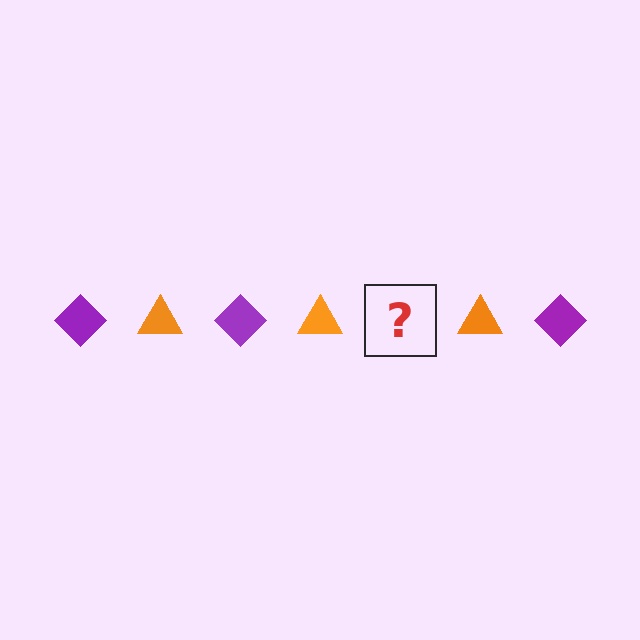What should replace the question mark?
The question mark should be replaced with a purple diamond.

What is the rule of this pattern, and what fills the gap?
The rule is that the pattern alternates between purple diamond and orange triangle. The gap should be filled with a purple diamond.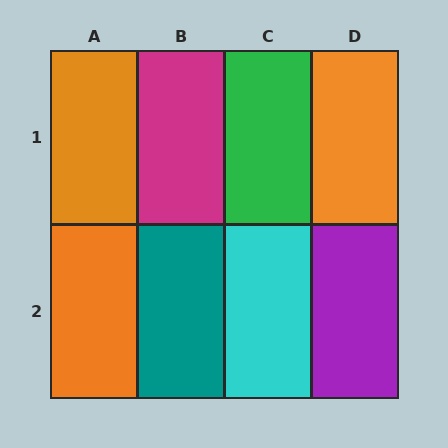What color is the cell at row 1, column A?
Orange.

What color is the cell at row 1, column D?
Orange.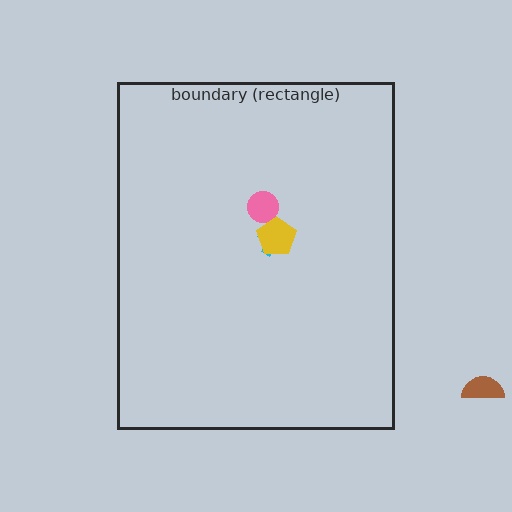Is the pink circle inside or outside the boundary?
Inside.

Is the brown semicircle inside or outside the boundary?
Outside.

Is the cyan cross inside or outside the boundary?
Inside.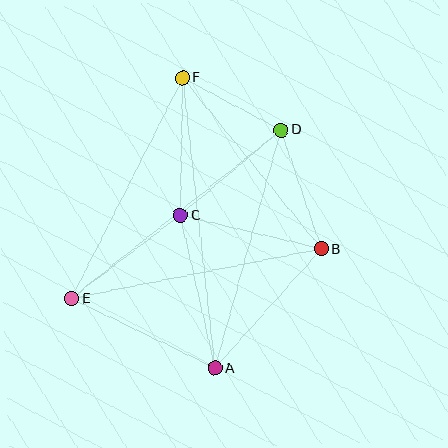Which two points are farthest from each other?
Points A and F are farthest from each other.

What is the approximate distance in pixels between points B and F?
The distance between B and F is approximately 220 pixels.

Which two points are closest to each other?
Points D and F are closest to each other.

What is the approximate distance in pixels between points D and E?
The distance between D and E is approximately 269 pixels.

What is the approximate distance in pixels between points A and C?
The distance between A and C is approximately 157 pixels.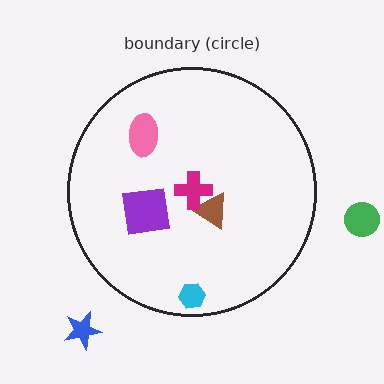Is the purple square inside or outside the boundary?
Inside.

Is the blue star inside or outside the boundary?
Outside.